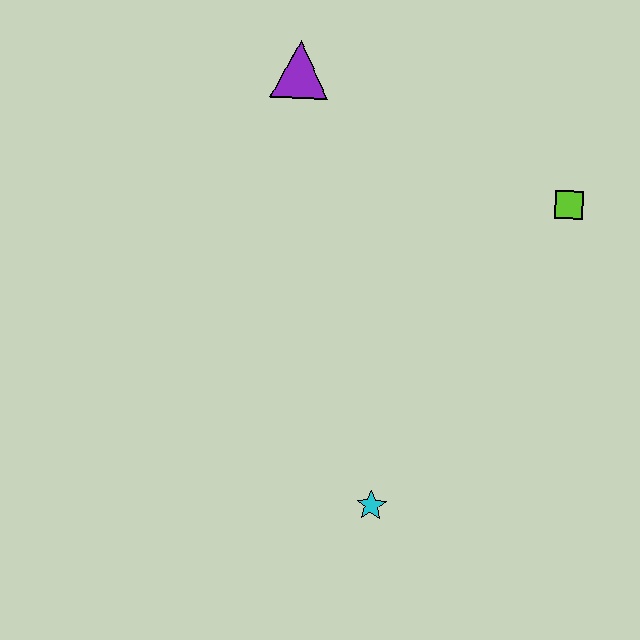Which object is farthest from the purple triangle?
The cyan star is farthest from the purple triangle.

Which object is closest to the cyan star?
The lime square is closest to the cyan star.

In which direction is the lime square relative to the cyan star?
The lime square is above the cyan star.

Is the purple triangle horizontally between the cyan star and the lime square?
No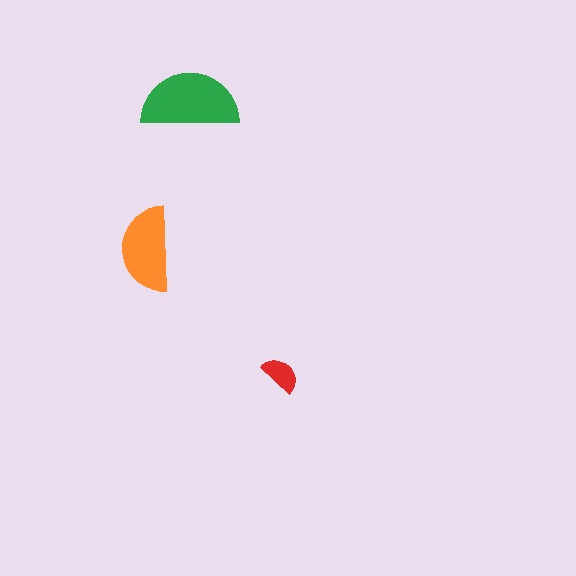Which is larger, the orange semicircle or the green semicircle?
The green one.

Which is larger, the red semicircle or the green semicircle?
The green one.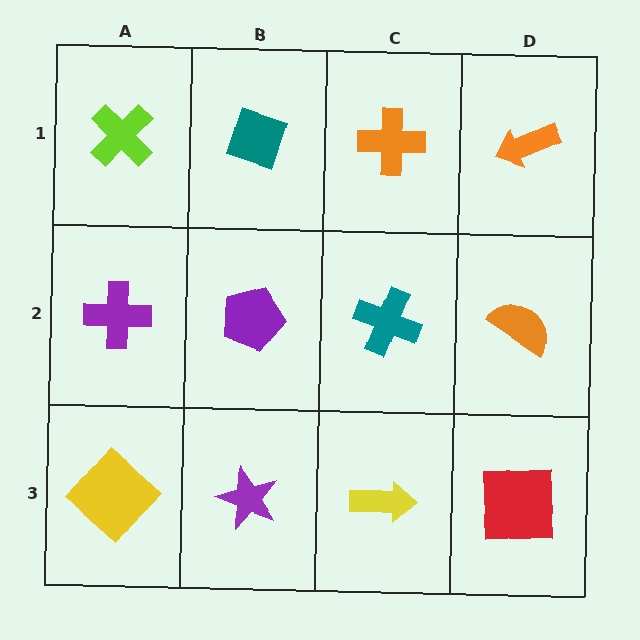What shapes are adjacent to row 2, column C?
An orange cross (row 1, column C), a yellow arrow (row 3, column C), a purple pentagon (row 2, column B), an orange semicircle (row 2, column D).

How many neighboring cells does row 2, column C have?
4.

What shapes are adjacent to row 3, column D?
An orange semicircle (row 2, column D), a yellow arrow (row 3, column C).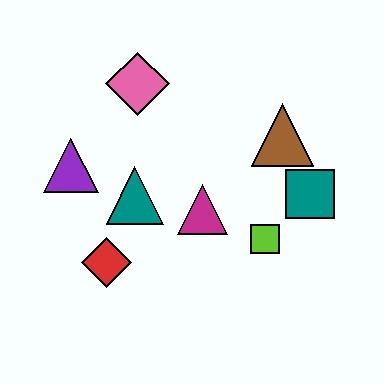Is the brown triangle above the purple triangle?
Yes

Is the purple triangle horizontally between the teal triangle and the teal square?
No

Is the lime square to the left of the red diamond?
No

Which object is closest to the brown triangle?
The teal square is closest to the brown triangle.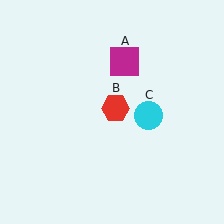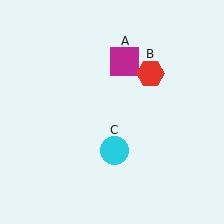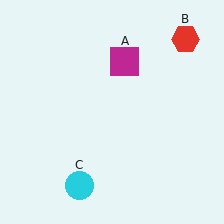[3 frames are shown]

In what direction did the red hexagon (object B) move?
The red hexagon (object B) moved up and to the right.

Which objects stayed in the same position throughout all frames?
Magenta square (object A) remained stationary.